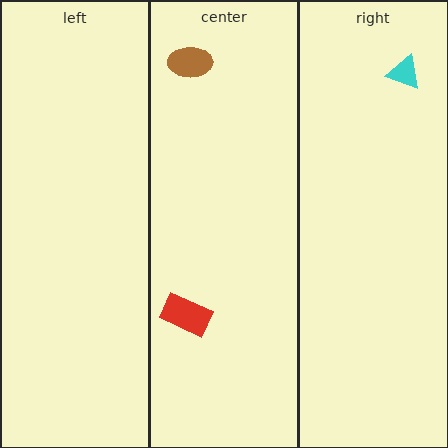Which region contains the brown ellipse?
The center region.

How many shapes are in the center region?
2.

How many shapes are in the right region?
1.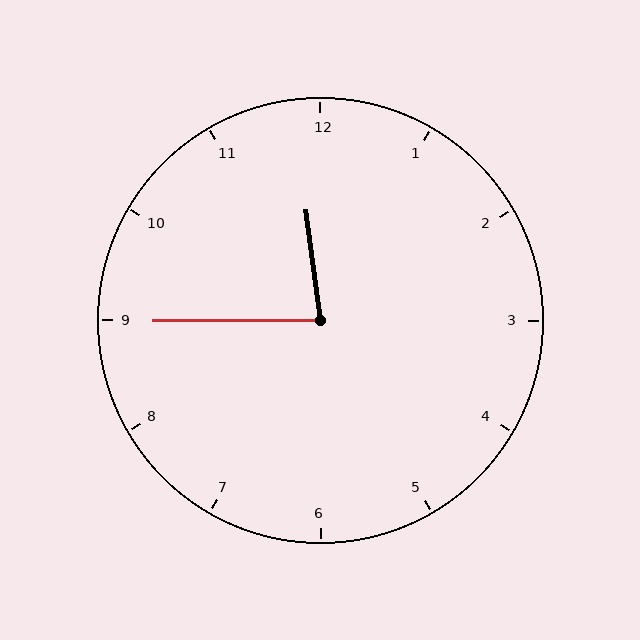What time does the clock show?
11:45.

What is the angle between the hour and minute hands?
Approximately 82 degrees.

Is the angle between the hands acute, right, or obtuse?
It is acute.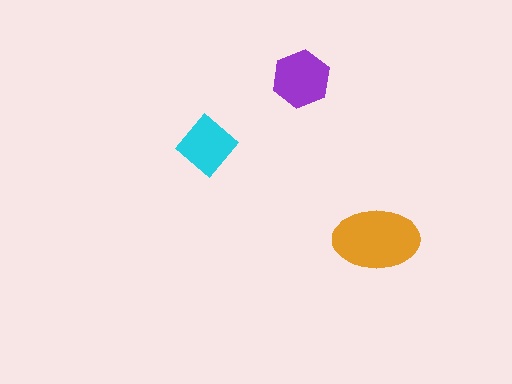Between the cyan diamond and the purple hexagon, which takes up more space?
The purple hexagon.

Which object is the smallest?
The cyan diamond.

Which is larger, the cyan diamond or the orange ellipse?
The orange ellipse.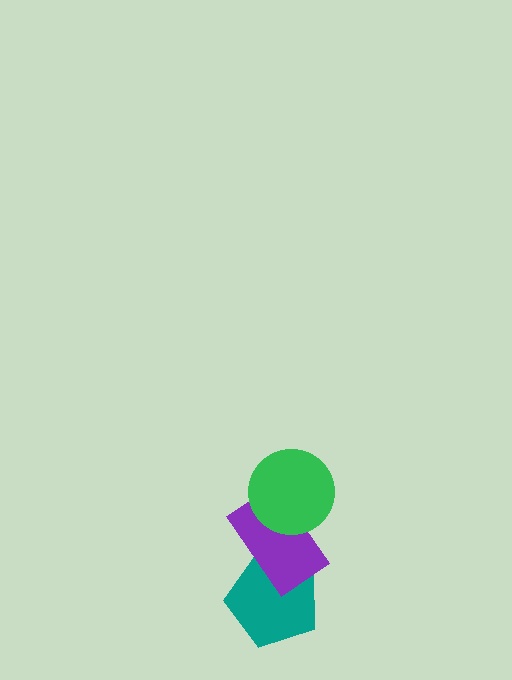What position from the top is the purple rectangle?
The purple rectangle is 2nd from the top.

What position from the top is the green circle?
The green circle is 1st from the top.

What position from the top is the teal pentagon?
The teal pentagon is 3rd from the top.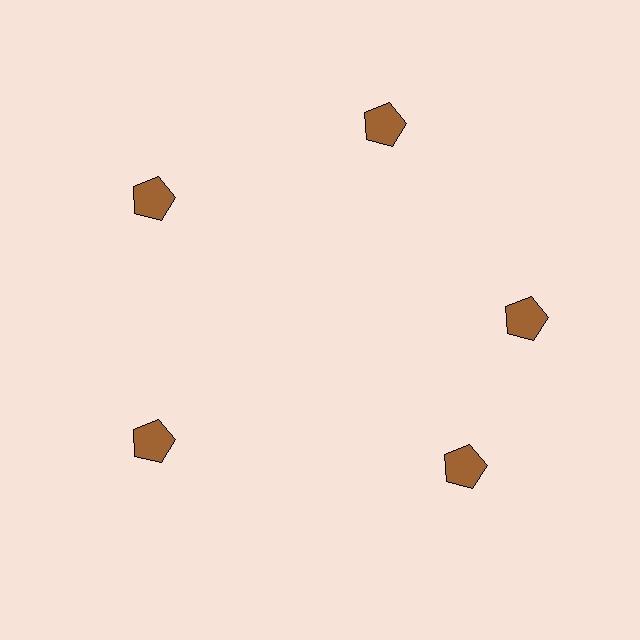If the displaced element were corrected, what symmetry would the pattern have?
It would have 5-fold rotational symmetry — the pattern would map onto itself every 72 degrees.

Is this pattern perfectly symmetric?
No. The 5 brown pentagons are arranged in a ring, but one element near the 5 o'clock position is rotated out of alignment along the ring, breaking the 5-fold rotational symmetry.